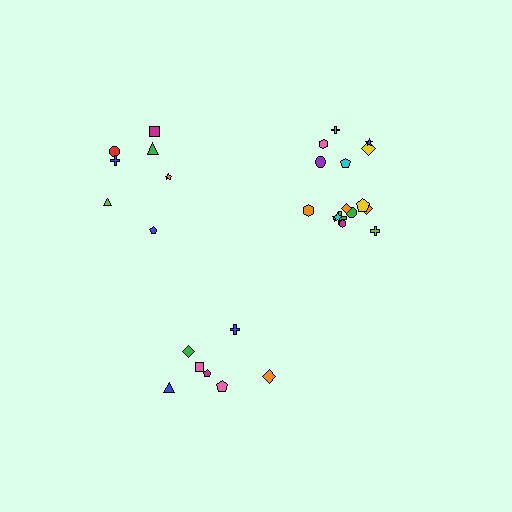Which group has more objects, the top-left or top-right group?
The top-right group.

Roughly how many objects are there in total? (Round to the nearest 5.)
Roughly 30 objects in total.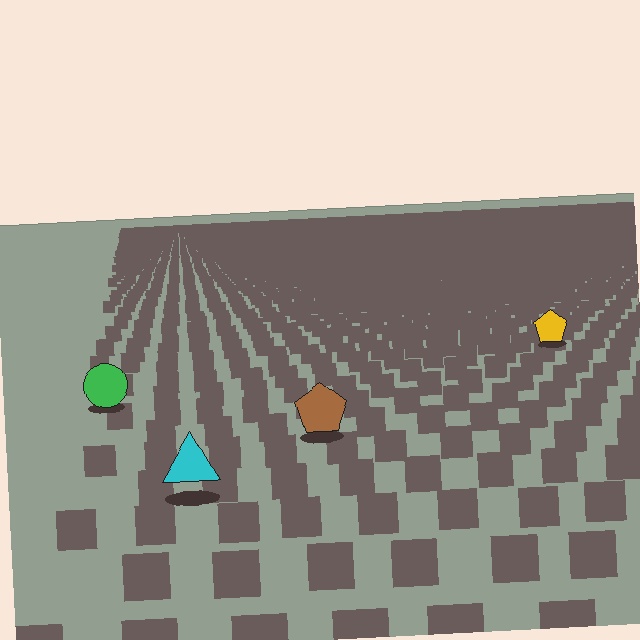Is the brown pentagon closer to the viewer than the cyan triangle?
No. The cyan triangle is closer — you can tell from the texture gradient: the ground texture is coarser near it.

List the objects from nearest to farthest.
From nearest to farthest: the cyan triangle, the brown pentagon, the green circle, the yellow pentagon.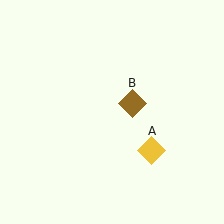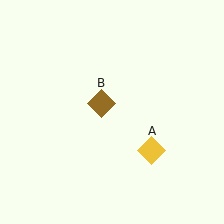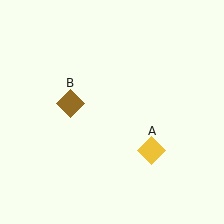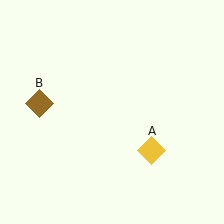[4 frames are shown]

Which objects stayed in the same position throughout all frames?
Yellow diamond (object A) remained stationary.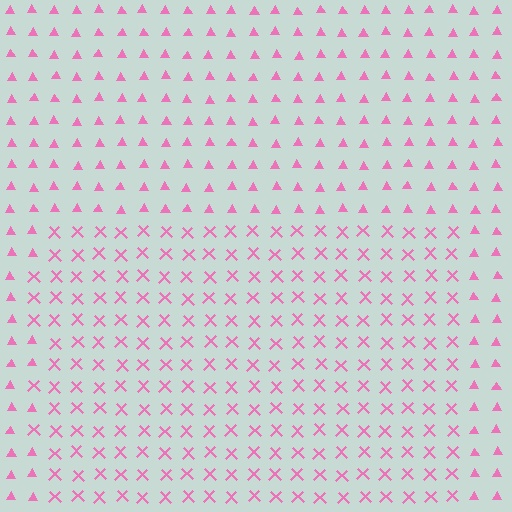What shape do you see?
I see a rectangle.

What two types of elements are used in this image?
The image uses X marks inside the rectangle region and triangles outside it.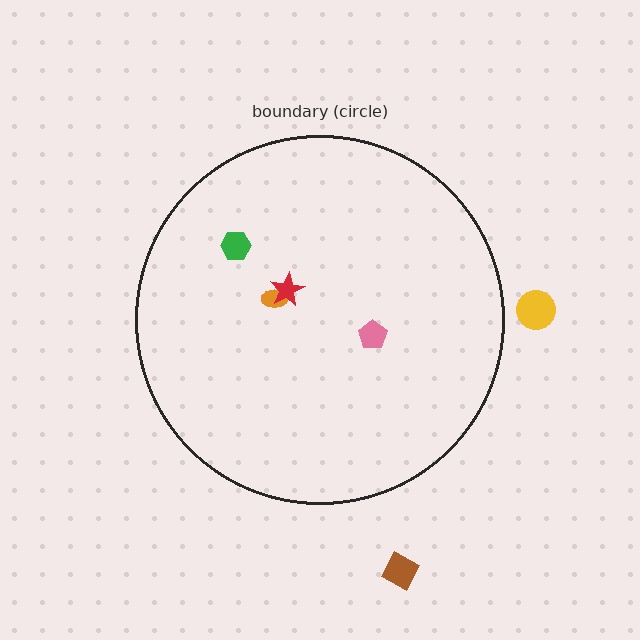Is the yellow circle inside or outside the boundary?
Outside.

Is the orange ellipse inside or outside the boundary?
Inside.